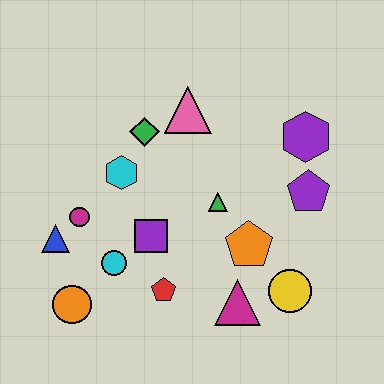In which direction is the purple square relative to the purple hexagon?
The purple square is to the left of the purple hexagon.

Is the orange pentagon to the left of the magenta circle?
No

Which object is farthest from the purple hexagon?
The orange circle is farthest from the purple hexagon.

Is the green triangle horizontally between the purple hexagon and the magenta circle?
Yes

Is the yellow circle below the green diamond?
Yes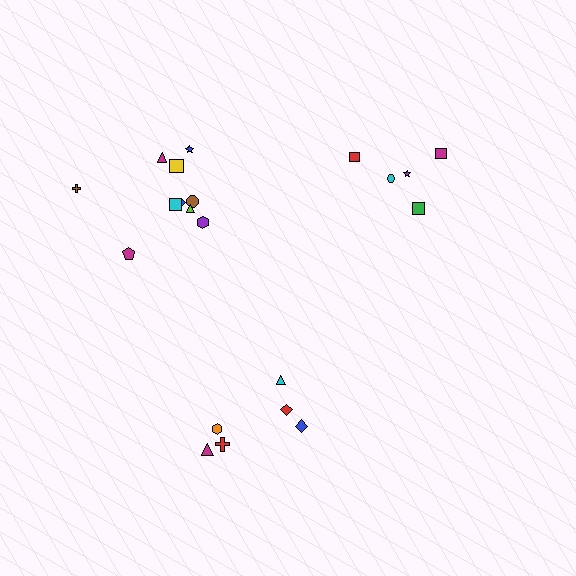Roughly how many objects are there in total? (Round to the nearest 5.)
Roughly 20 objects in total.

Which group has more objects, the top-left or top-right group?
The top-left group.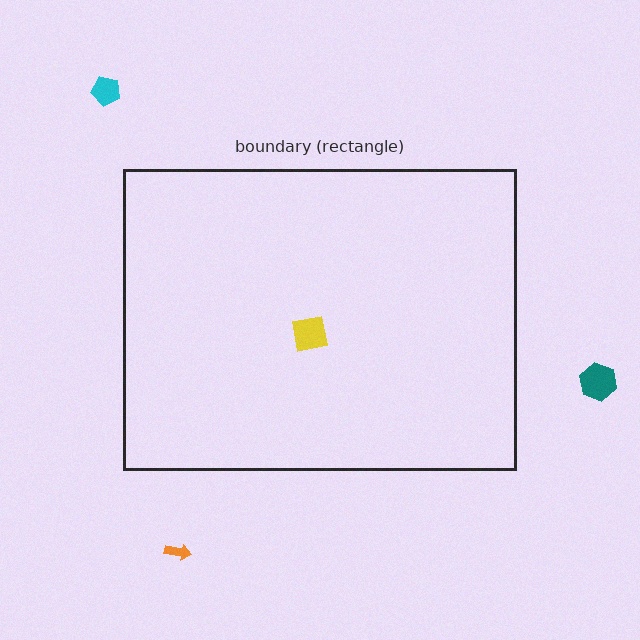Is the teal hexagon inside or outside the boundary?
Outside.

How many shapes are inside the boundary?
1 inside, 3 outside.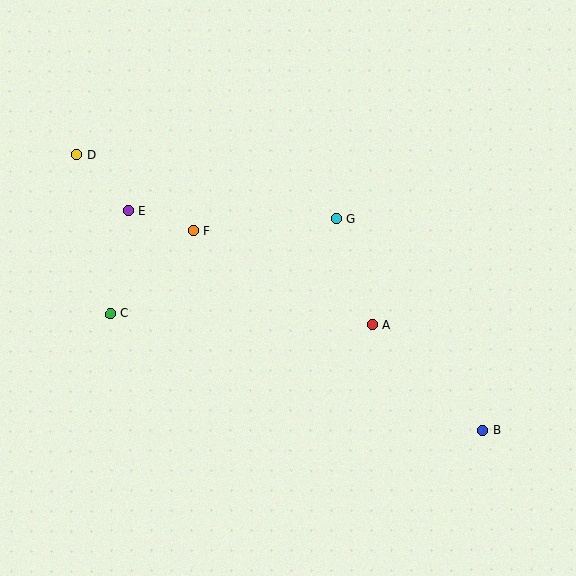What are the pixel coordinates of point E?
Point E is at (128, 211).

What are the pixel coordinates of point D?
Point D is at (76, 155).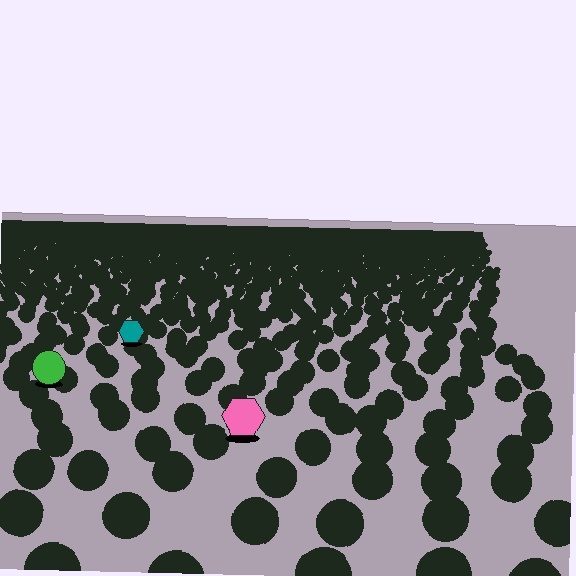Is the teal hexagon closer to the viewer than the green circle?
No. The green circle is closer — you can tell from the texture gradient: the ground texture is coarser near it.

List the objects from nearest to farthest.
From nearest to farthest: the pink hexagon, the green circle, the teal hexagon.